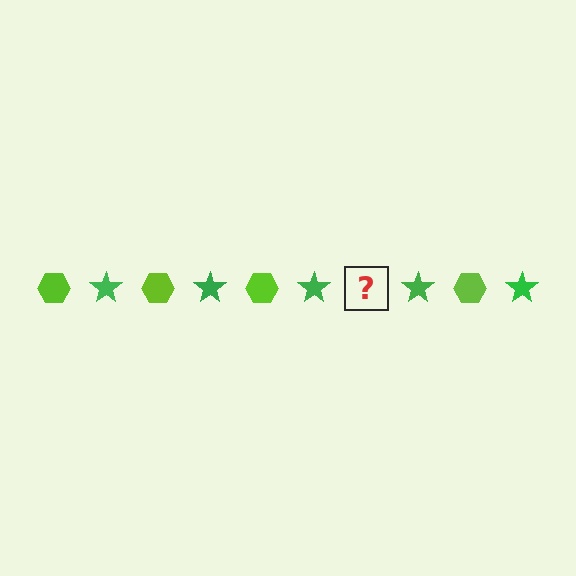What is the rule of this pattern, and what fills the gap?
The rule is that the pattern alternates between lime hexagon and green star. The gap should be filled with a lime hexagon.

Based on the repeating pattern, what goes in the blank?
The blank should be a lime hexagon.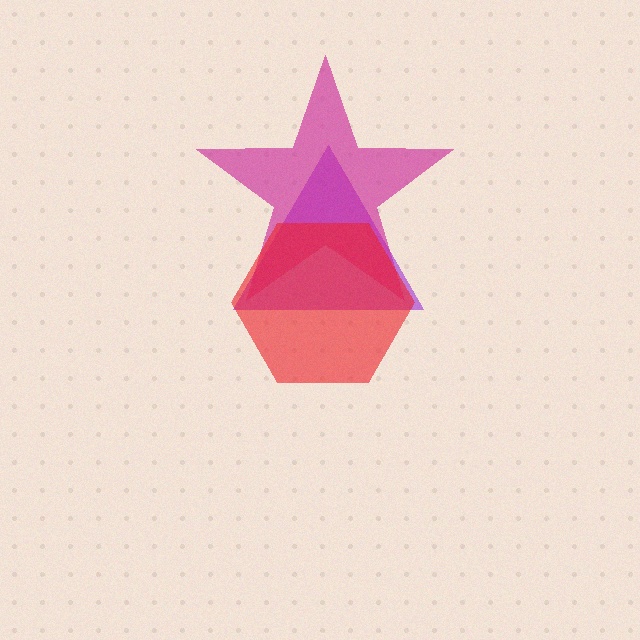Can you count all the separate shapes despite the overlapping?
Yes, there are 3 separate shapes.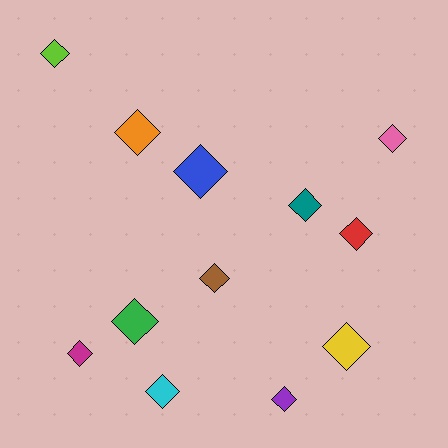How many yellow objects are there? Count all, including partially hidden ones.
There is 1 yellow object.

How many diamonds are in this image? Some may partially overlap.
There are 12 diamonds.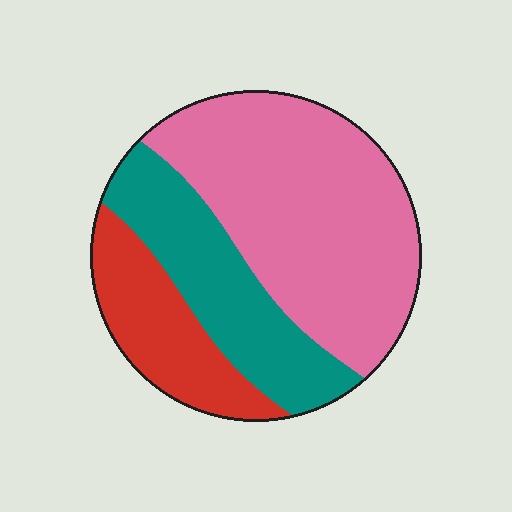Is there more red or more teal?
Teal.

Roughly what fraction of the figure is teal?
Teal covers 27% of the figure.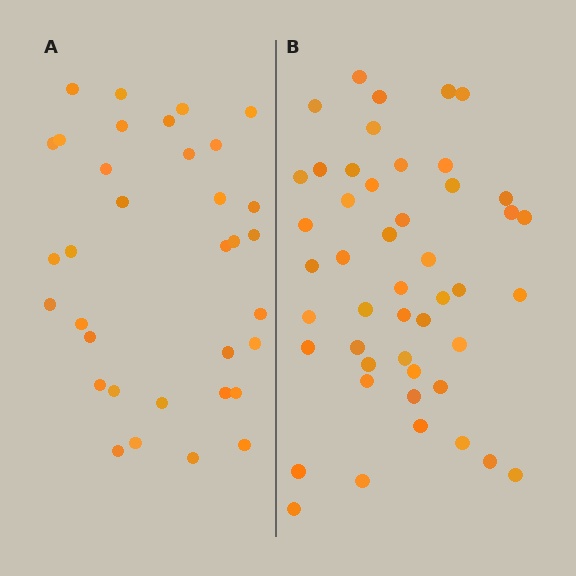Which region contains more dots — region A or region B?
Region B (the right region) has more dots.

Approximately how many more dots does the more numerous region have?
Region B has approximately 15 more dots than region A.